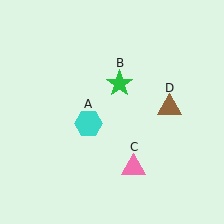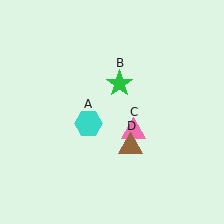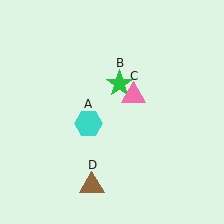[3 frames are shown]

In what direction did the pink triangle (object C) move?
The pink triangle (object C) moved up.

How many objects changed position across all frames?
2 objects changed position: pink triangle (object C), brown triangle (object D).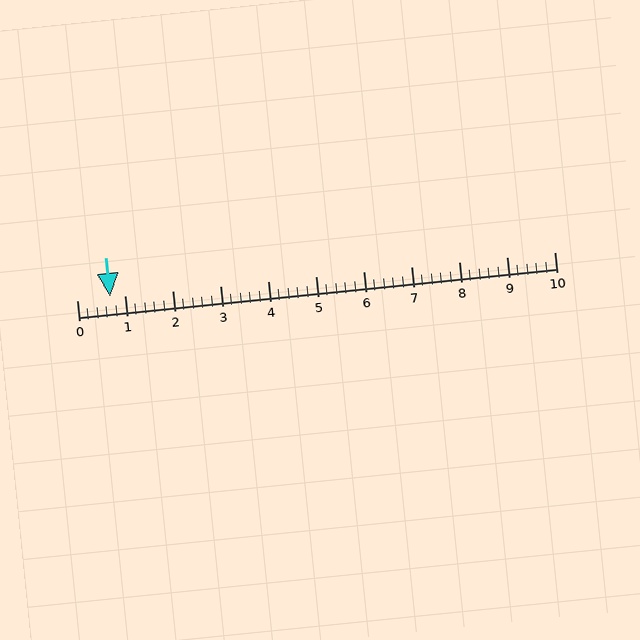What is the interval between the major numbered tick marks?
The major tick marks are spaced 1 units apart.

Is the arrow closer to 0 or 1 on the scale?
The arrow is closer to 1.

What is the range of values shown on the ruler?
The ruler shows values from 0 to 10.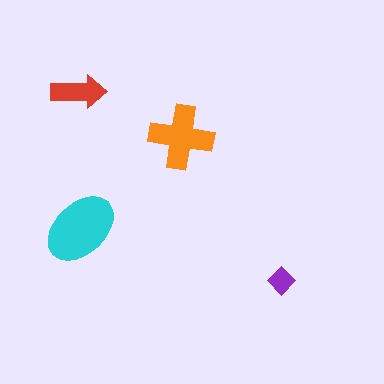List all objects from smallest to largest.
The purple diamond, the red arrow, the orange cross, the cyan ellipse.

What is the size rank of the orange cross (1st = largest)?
2nd.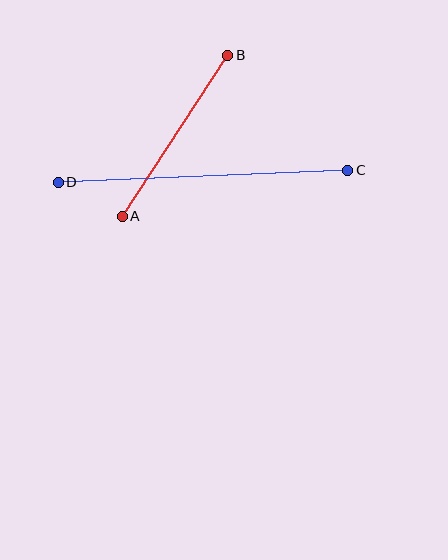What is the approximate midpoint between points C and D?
The midpoint is at approximately (203, 176) pixels.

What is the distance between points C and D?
The distance is approximately 290 pixels.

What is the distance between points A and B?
The distance is approximately 193 pixels.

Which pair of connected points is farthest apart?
Points C and D are farthest apart.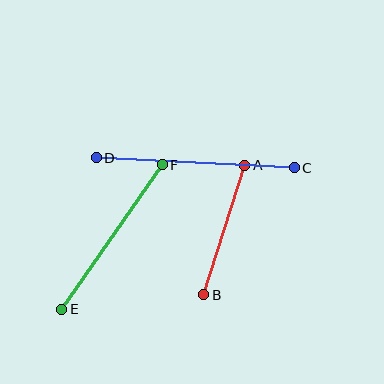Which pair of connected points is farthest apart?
Points C and D are farthest apart.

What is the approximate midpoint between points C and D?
The midpoint is at approximately (195, 163) pixels.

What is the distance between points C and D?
The distance is approximately 198 pixels.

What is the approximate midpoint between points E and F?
The midpoint is at approximately (112, 237) pixels.